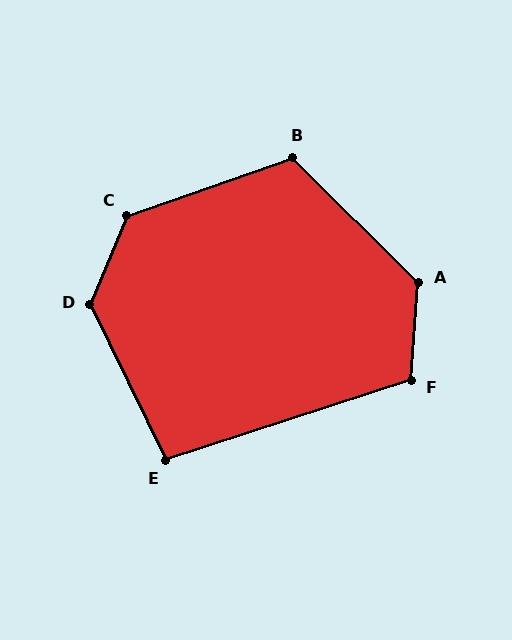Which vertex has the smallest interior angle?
E, at approximately 98 degrees.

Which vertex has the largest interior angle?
D, at approximately 132 degrees.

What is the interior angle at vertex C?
Approximately 131 degrees (obtuse).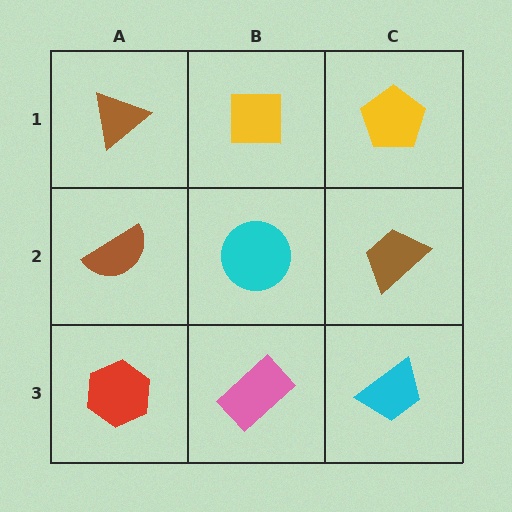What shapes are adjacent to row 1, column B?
A cyan circle (row 2, column B), a brown triangle (row 1, column A), a yellow pentagon (row 1, column C).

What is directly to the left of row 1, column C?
A yellow square.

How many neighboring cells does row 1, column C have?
2.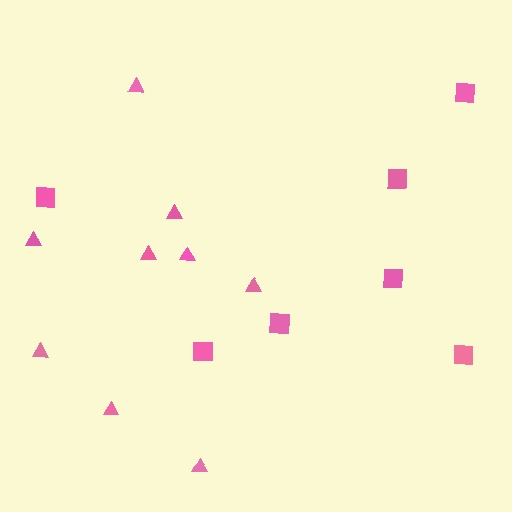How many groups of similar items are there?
There are 2 groups: one group of triangles (9) and one group of squares (7).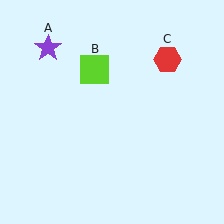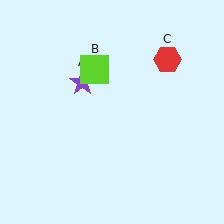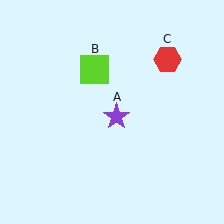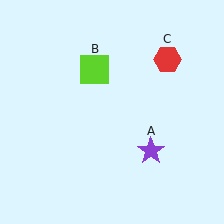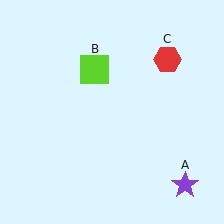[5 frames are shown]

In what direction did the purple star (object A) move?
The purple star (object A) moved down and to the right.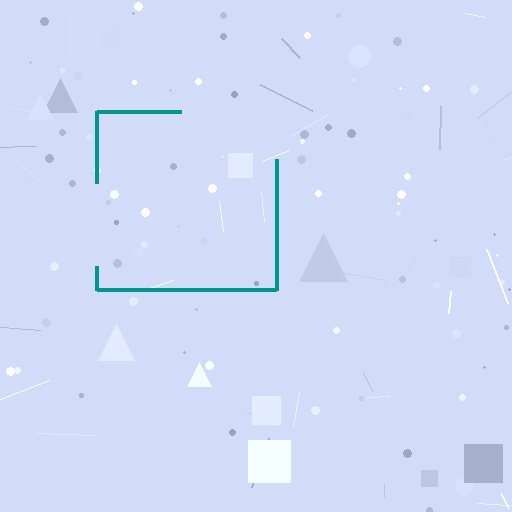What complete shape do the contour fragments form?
The contour fragments form a square.